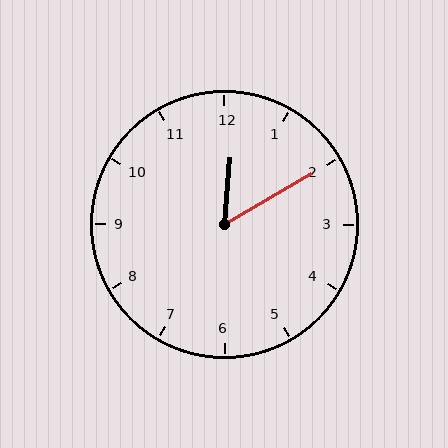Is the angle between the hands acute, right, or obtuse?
It is acute.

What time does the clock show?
12:10.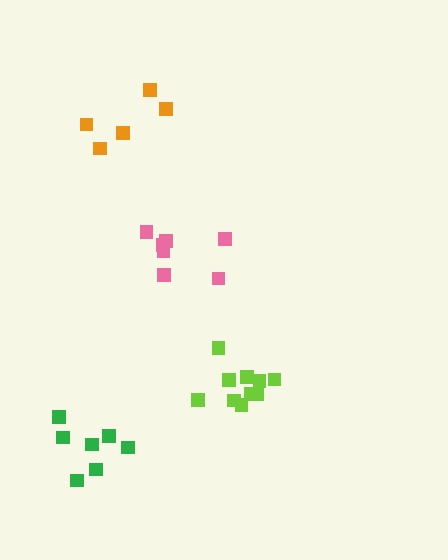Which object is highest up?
The orange cluster is topmost.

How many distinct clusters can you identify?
There are 4 distinct clusters.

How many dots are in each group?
Group 1: 7 dots, Group 2: 5 dots, Group 3: 10 dots, Group 4: 7 dots (29 total).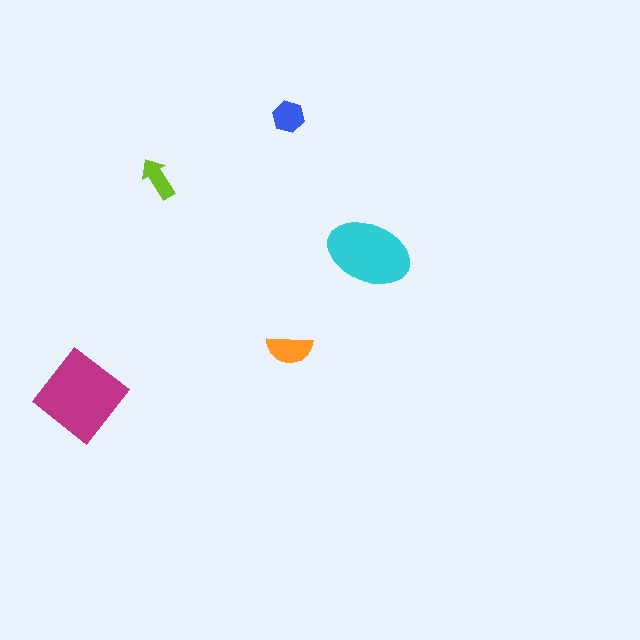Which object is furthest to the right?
The cyan ellipse is rightmost.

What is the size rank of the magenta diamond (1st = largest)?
1st.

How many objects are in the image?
There are 5 objects in the image.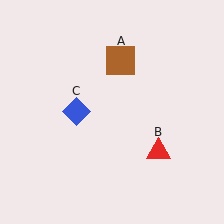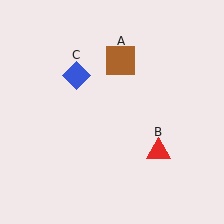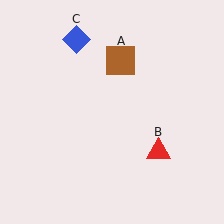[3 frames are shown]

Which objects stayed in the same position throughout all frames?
Brown square (object A) and red triangle (object B) remained stationary.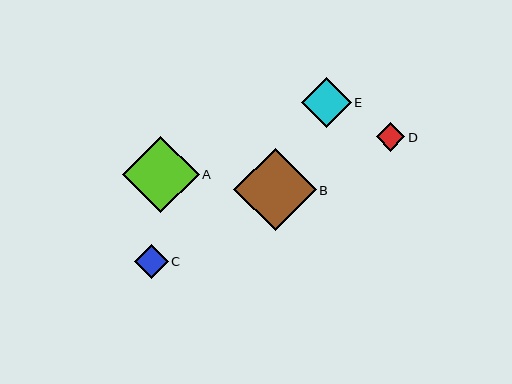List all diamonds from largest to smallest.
From largest to smallest: B, A, E, C, D.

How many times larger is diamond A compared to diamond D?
Diamond A is approximately 2.7 times the size of diamond D.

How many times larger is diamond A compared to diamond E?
Diamond A is approximately 1.5 times the size of diamond E.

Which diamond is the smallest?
Diamond D is the smallest with a size of approximately 29 pixels.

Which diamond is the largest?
Diamond B is the largest with a size of approximately 83 pixels.